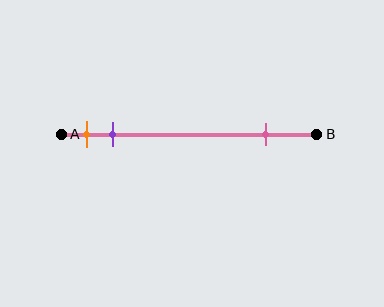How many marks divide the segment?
There are 3 marks dividing the segment.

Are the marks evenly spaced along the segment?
No, the marks are not evenly spaced.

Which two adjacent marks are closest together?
The orange and purple marks are the closest adjacent pair.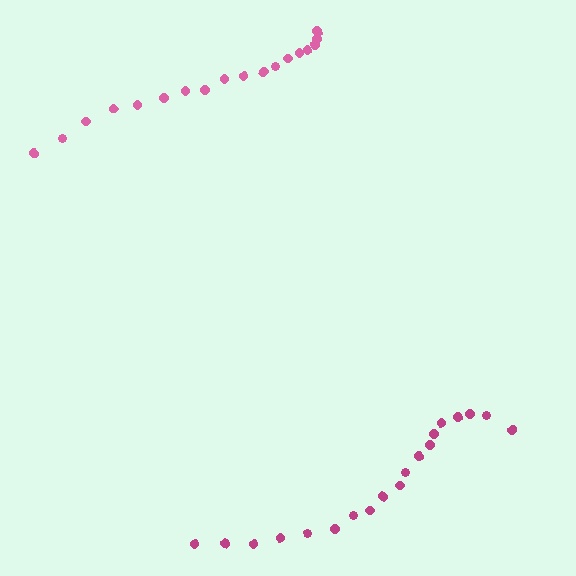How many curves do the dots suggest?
There are 2 distinct paths.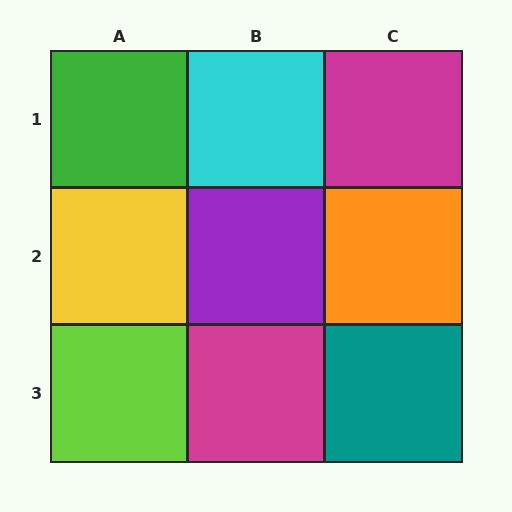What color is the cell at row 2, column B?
Purple.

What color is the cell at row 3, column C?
Teal.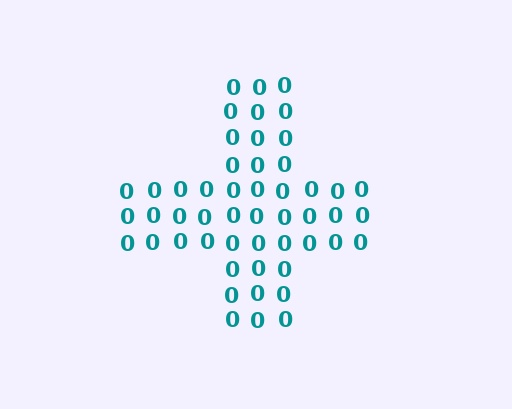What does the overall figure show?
The overall figure shows a cross.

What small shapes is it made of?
It is made of small digit 0's.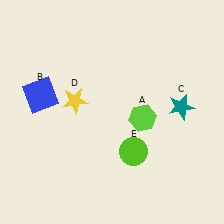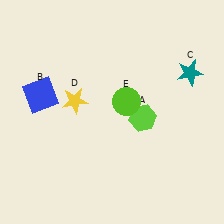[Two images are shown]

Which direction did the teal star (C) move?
The teal star (C) moved up.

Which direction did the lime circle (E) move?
The lime circle (E) moved up.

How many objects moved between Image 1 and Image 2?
2 objects moved between the two images.